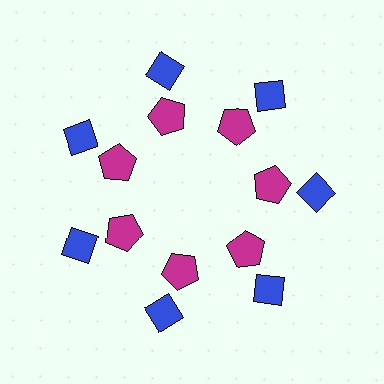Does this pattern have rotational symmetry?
Yes, this pattern has 7-fold rotational symmetry. It looks the same after rotating 51 degrees around the center.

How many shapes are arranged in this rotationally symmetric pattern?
There are 14 shapes, arranged in 7 groups of 2.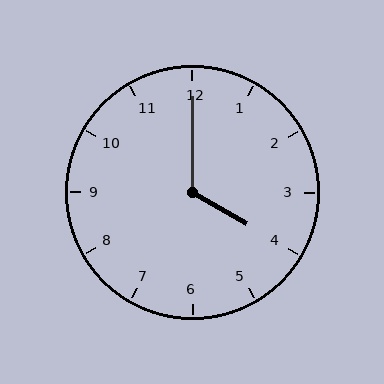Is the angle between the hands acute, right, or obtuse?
It is obtuse.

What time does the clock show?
4:00.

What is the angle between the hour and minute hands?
Approximately 120 degrees.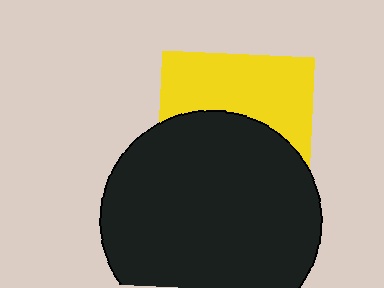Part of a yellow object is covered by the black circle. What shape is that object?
It is a square.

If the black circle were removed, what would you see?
You would see the complete yellow square.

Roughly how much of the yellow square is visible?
About half of it is visible (roughly 45%).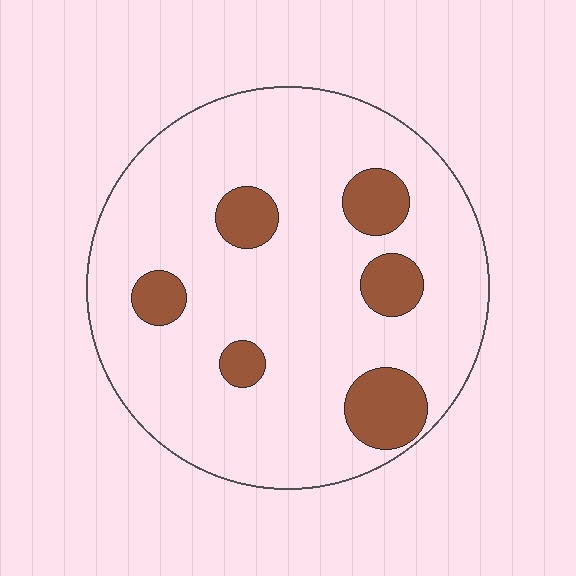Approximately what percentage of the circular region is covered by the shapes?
Approximately 15%.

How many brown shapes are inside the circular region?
6.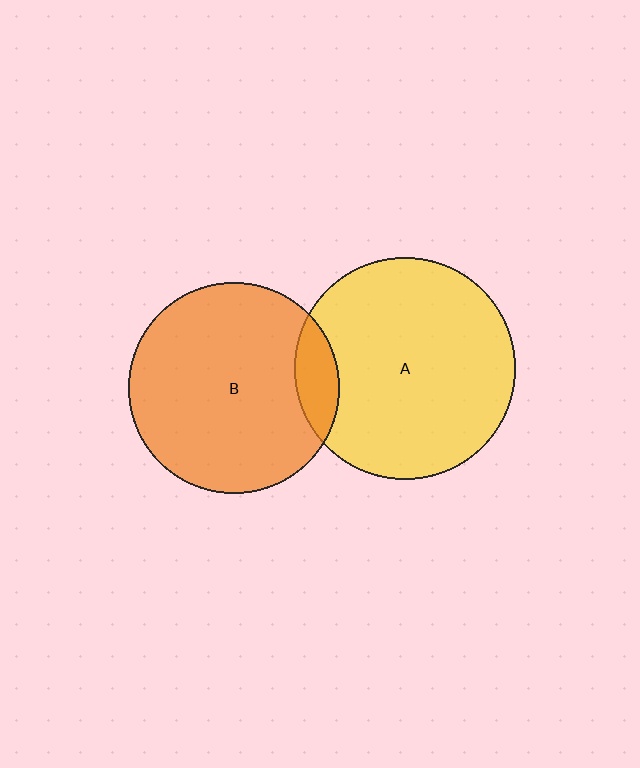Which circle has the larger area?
Circle A (yellow).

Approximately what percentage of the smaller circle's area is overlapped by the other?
Approximately 10%.